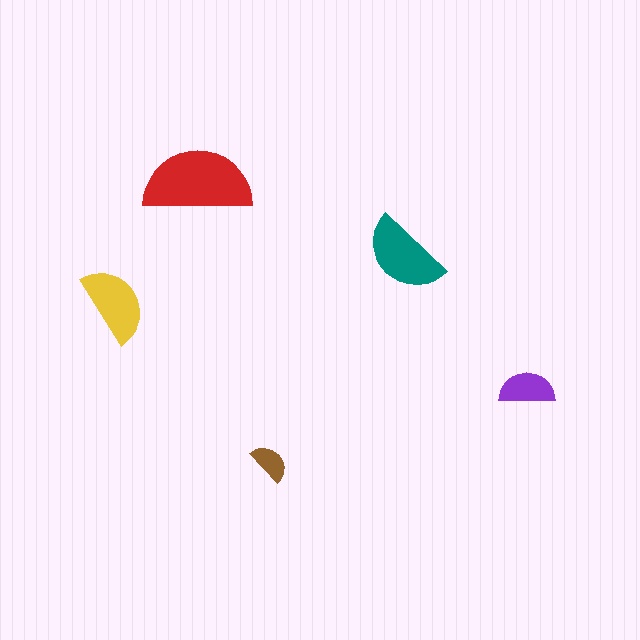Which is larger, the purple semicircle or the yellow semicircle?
The yellow one.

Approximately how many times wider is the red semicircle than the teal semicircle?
About 1.5 times wider.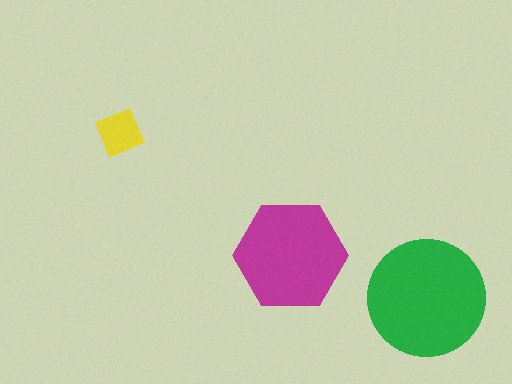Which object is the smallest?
The yellow square.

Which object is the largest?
The green circle.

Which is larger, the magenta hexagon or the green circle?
The green circle.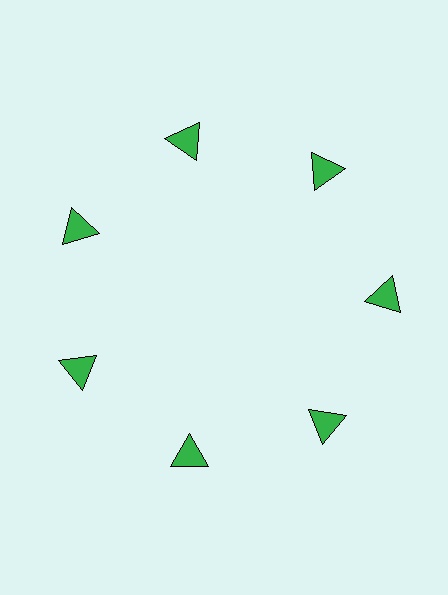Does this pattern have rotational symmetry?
Yes, this pattern has 7-fold rotational symmetry. It looks the same after rotating 51 degrees around the center.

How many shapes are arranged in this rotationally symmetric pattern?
There are 7 shapes, arranged in 7 groups of 1.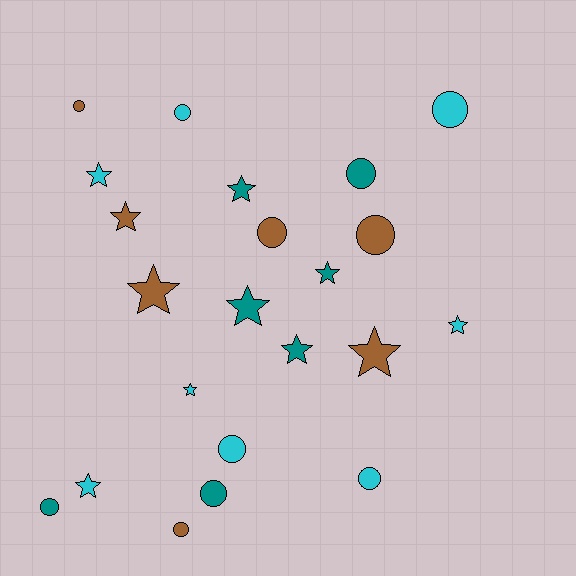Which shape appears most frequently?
Star, with 11 objects.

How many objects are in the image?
There are 22 objects.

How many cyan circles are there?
There are 4 cyan circles.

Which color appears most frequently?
Cyan, with 8 objects.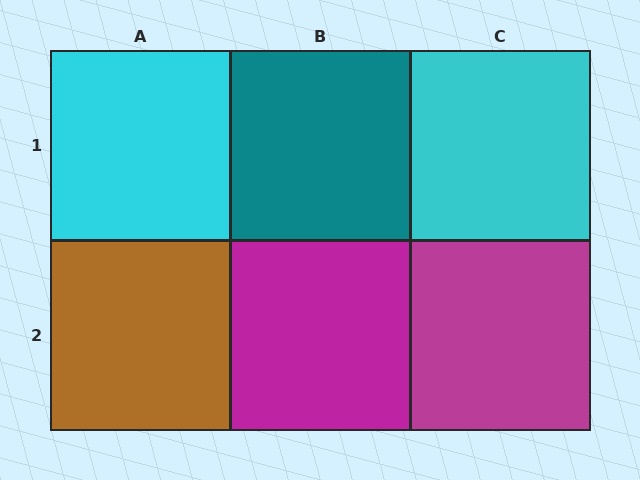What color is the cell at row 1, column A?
Cyan.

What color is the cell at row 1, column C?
Cyan.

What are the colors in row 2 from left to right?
Brown, magenta, magenta.